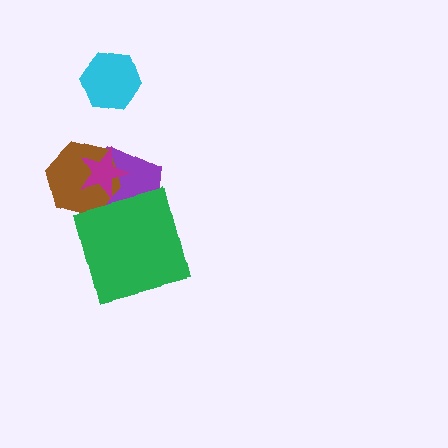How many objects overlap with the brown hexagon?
2 objects overlap with the brown hexagon.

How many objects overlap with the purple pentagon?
3 objects overlap with the purple pentagon.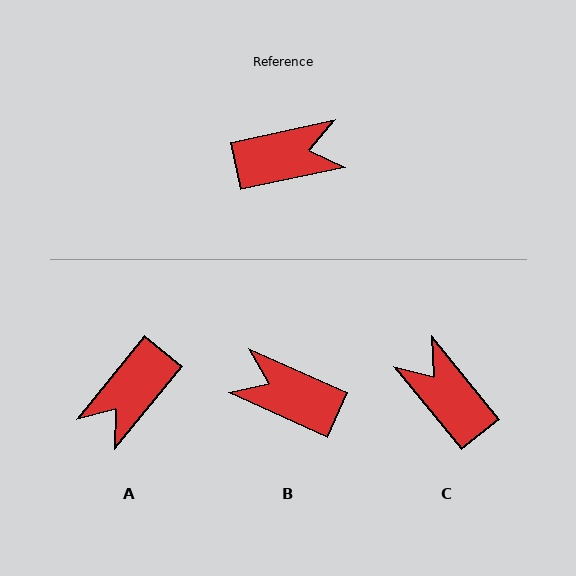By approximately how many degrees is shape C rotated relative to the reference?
Approximately 117 degrees counter-clockwise.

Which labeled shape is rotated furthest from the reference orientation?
B, about 144 degrees away.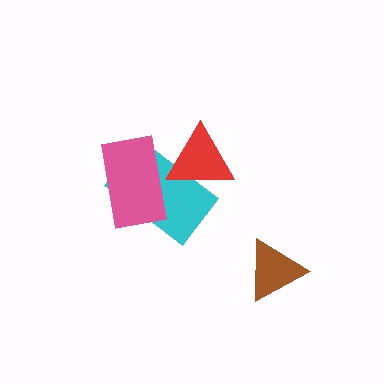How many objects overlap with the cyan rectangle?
2 objects overlap with the cyan rectangle.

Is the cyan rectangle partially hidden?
Yes, it is partially covered by another shape.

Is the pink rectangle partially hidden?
Yes, it is partially covered by another shape.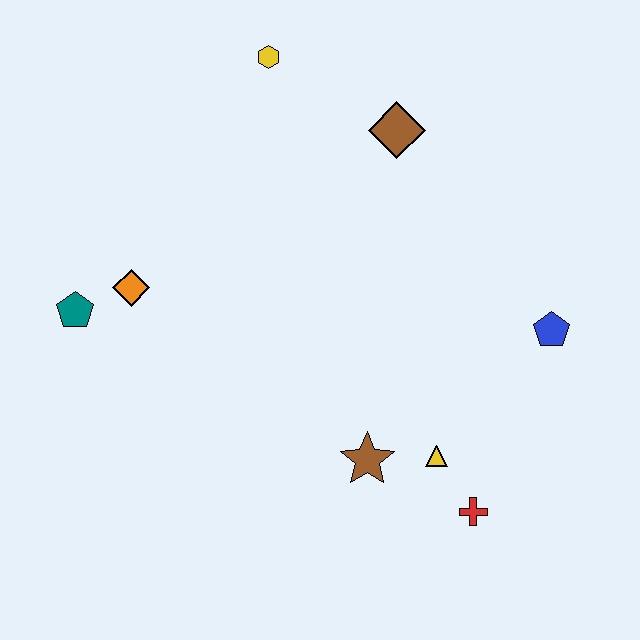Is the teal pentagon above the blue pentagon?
Yes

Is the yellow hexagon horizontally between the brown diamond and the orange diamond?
Yes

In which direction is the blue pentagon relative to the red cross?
The blue pentagon is above the red cross.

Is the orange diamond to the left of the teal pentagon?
No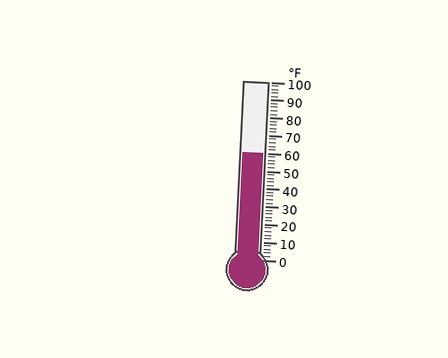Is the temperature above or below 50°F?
The temperature is above 50°F.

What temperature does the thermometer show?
The thermometer shows approximately 60°F.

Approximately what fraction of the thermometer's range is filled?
The thermometer is filled to approximately 60% of its range.